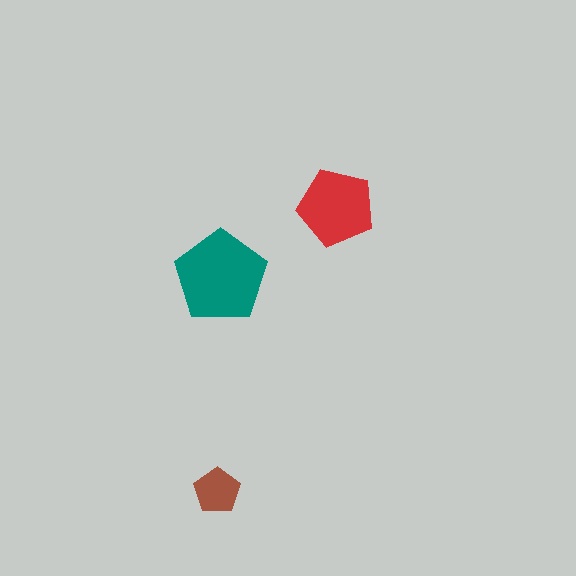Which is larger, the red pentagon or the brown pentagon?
The red one.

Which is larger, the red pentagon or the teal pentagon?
The teal one.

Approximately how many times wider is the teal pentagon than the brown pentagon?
About 2 times wider.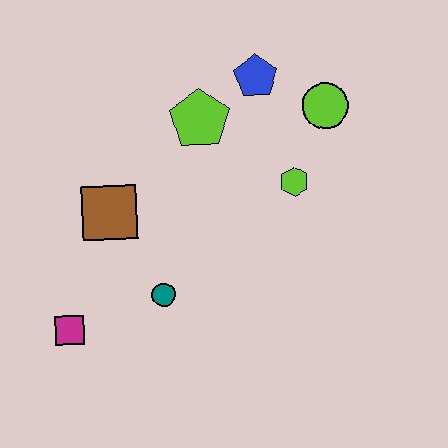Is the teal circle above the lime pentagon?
No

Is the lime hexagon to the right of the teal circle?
Yes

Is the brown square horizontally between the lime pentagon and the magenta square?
Yes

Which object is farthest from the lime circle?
The magenta square is farthest from the lime circle.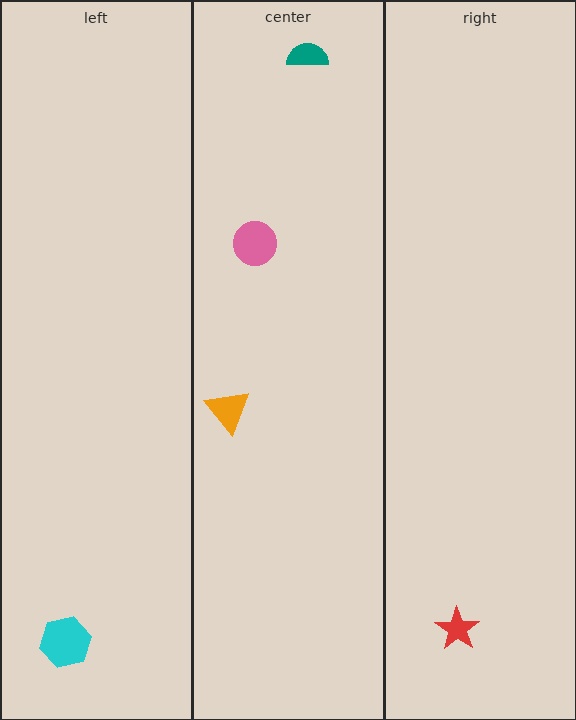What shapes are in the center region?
The orange triangle, the pink circle, the teal semicircle.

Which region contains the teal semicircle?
The center region.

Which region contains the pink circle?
The center region.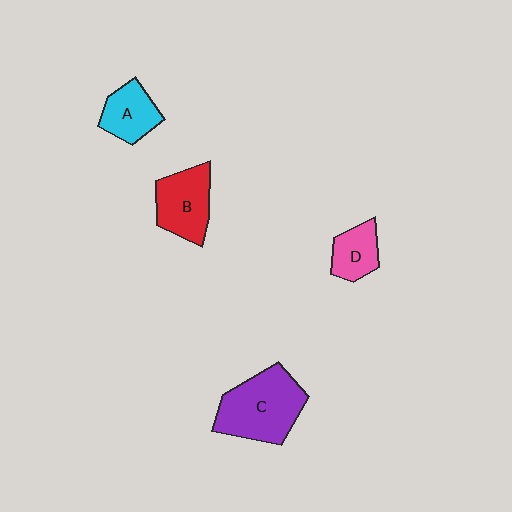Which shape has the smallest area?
Shape D (pink).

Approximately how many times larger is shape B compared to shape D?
Approximately 1.5 times.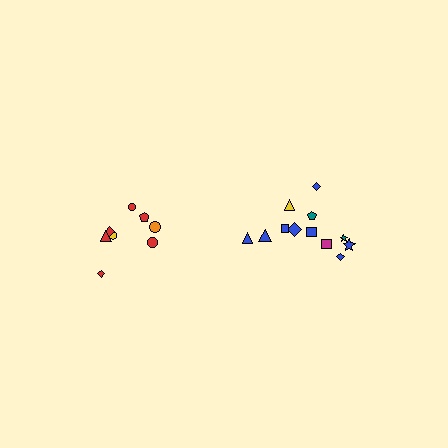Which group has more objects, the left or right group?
The right group.